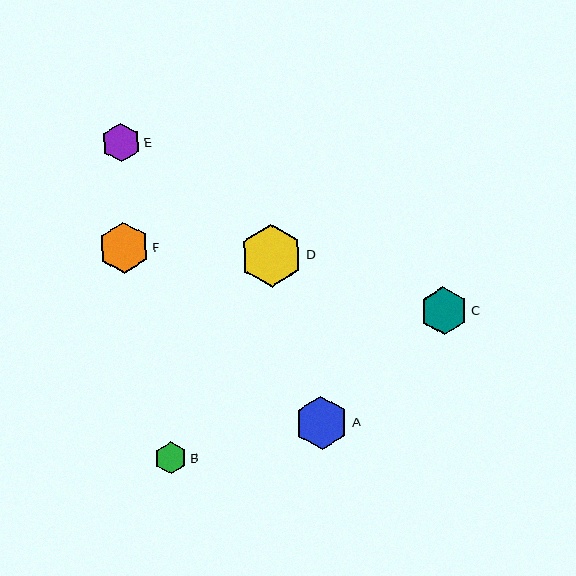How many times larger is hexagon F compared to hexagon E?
Hexagon F is approximately 1.3 times the size of hexagon E.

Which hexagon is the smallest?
Hexagon B is the smallest with a size of approximately 32 pixels.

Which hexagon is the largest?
Hexagon D is the largest with a size of approximately 62 pixels.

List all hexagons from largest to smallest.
From largest to smallest: D, A, F, C, E, B.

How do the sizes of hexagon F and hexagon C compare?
Hexagon F and hexagon C are approximately the same size.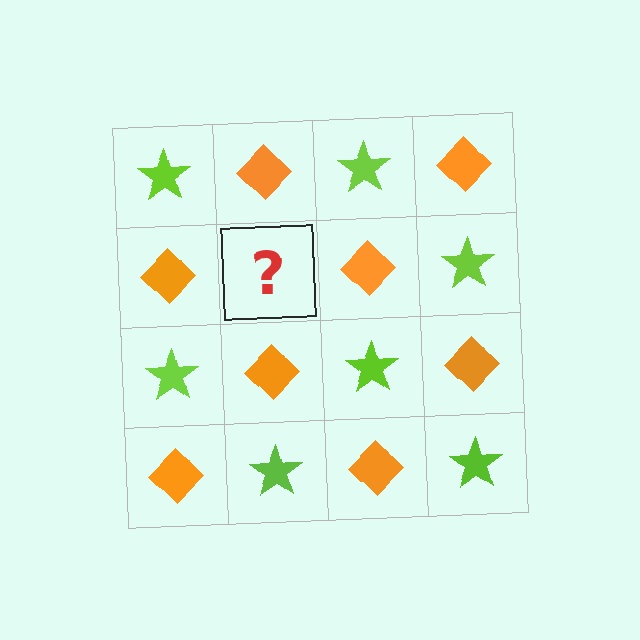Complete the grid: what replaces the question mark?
The question mark should be replaced with a lime star.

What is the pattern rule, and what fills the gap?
The rule is that it alternates lime star and orange diamond in a checkerboard pattern. The gap should be filled with a lime star.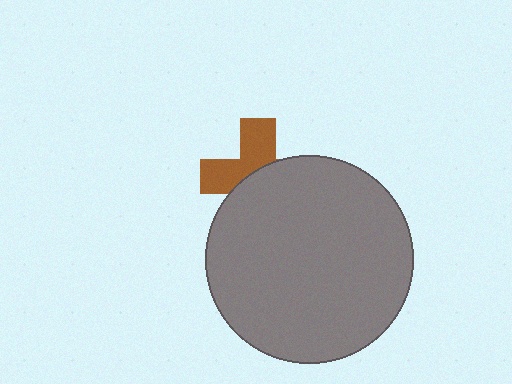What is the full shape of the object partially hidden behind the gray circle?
The partially hidden object is a brown cross.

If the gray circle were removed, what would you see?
You would see the complete brown cross.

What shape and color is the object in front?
The object in front is a gray circle.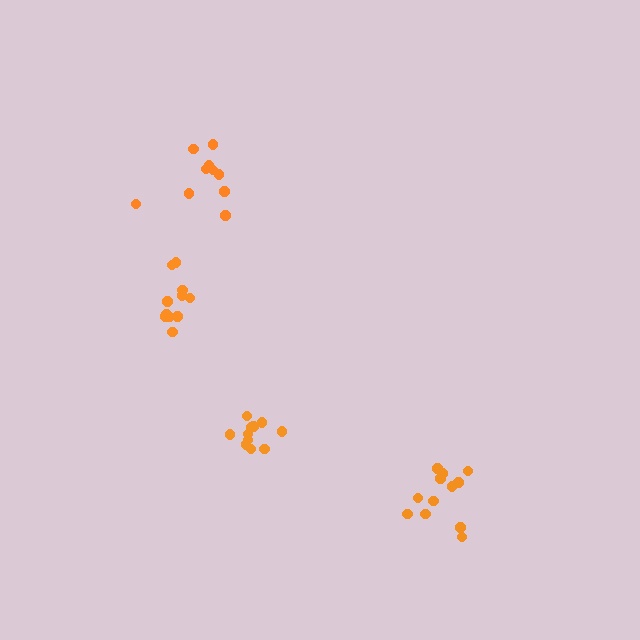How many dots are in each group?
Group 1: 11 dots, Group 2: 10 dots, Group 3: 11 dots, Group 4: 12 dots (44 total).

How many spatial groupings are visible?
There are 4 spatial groupings.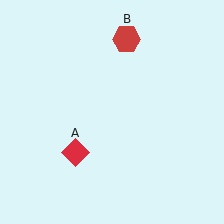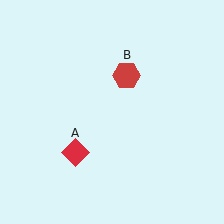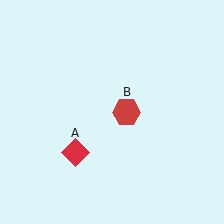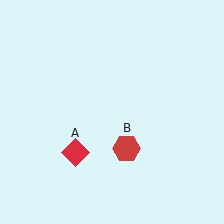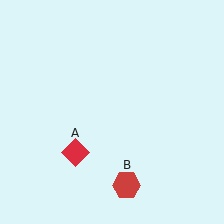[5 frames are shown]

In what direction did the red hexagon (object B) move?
The red hexagon (object B) moved down.